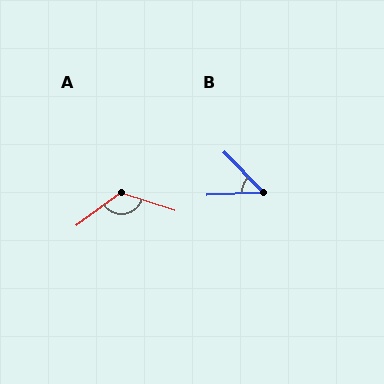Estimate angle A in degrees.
Approximately 125 degrees.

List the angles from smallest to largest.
B (48°), A (125°).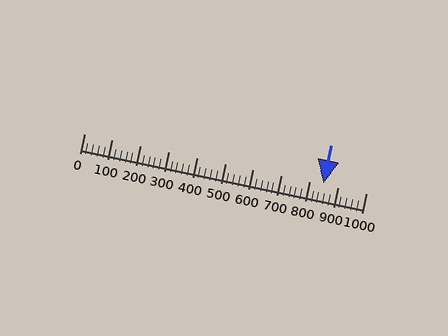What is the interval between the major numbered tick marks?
The major tick marks are spaced 100 units apart.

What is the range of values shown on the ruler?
The ruler shows values from 0 to 1000.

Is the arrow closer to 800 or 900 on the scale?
The arrow is closer to 800.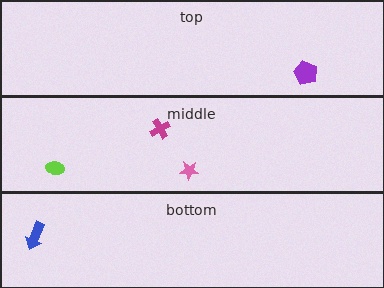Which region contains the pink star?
The middle region.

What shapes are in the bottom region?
The blue arrow.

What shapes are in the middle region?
The pink star, the lime ellipse, the magenta cross.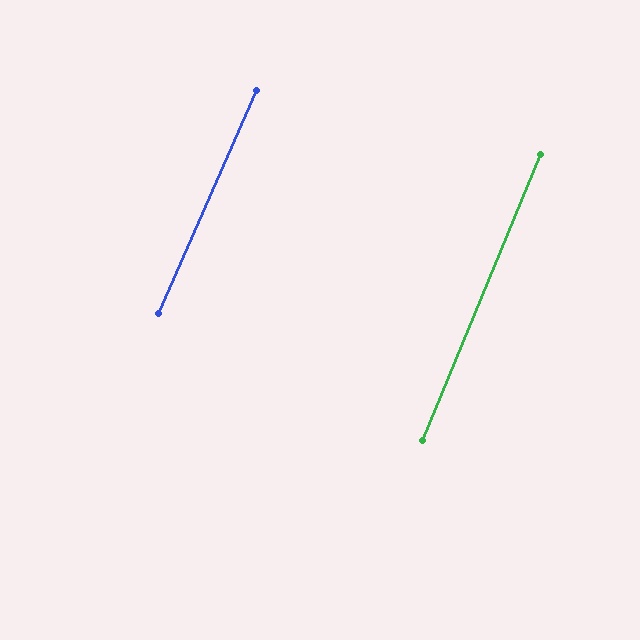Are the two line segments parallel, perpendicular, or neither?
Parallel — their directions differ by only 1.4°.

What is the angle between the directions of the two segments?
Approximately 1 degree.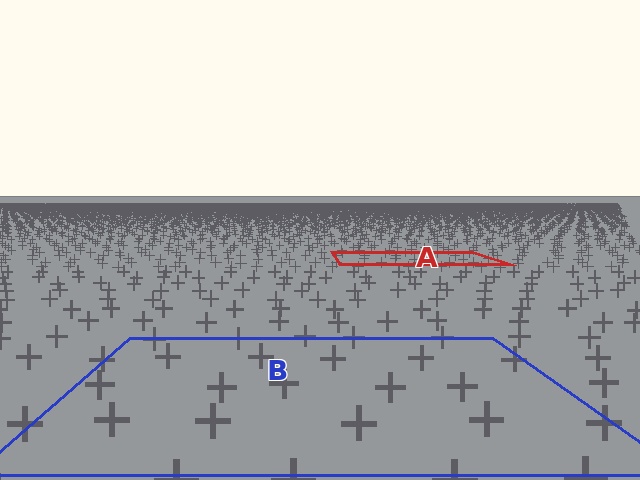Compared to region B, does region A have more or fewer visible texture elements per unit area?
Region A has more texture elements per unit area — they are packed more densely because it is farther away.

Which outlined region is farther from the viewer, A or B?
Region A is farther from the viewer — the texture elements inside it appear smaller and more densely packed.